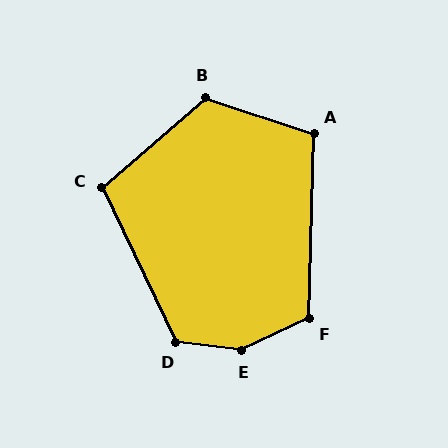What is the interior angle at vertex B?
Approximately 121 degrees (obtuse).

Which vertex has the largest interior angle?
E, at approximately 148 degrees.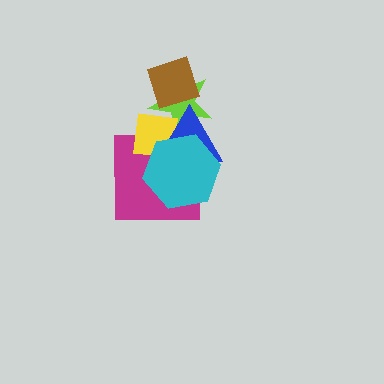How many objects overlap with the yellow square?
4 objects overlap with the yellow square.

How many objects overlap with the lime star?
3 objects overlap with the lime star.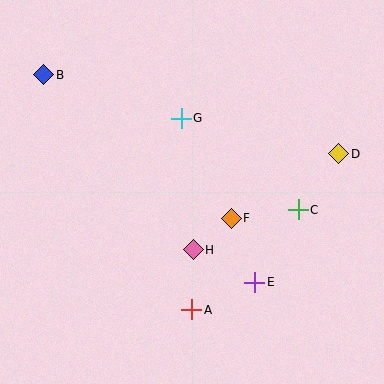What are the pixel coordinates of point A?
Point A is at (192, 310).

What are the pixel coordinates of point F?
Point F is at (231, 218).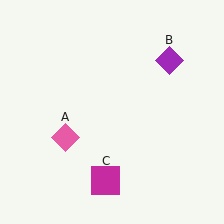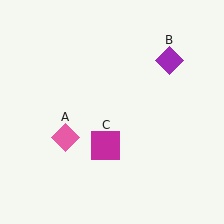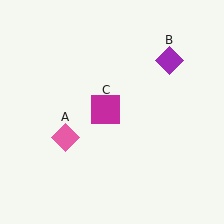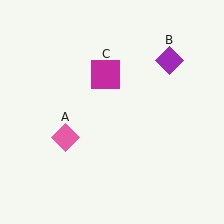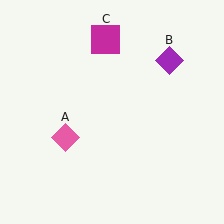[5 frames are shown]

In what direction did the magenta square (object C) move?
The magenta square (object C) moved up.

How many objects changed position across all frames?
1 object changed position: magenta square (object C).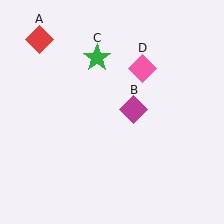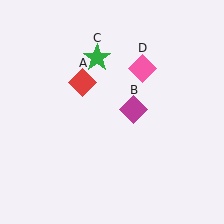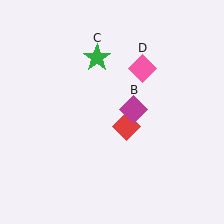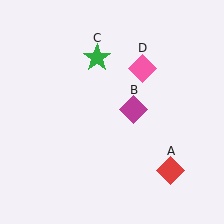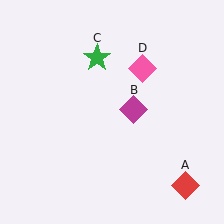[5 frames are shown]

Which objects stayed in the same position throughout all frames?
Magenta diamond (object B) and green star (object C) and pink diamond (object D) remained stationary.